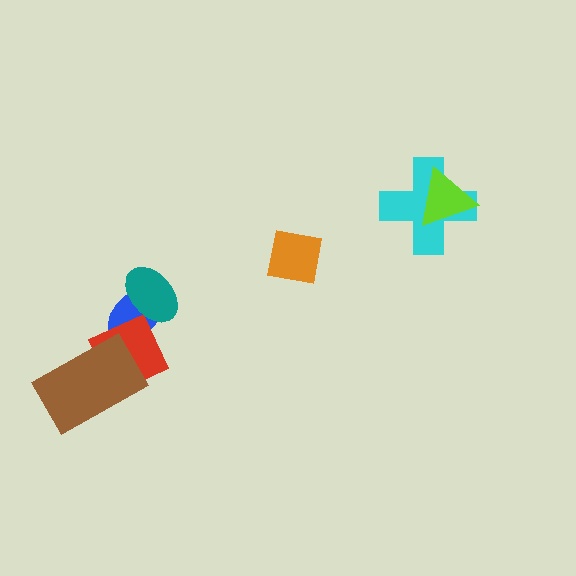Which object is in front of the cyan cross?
The lime triangle is in front of the cyan cross.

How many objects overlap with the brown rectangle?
1 object overlaps with the brown rectangle.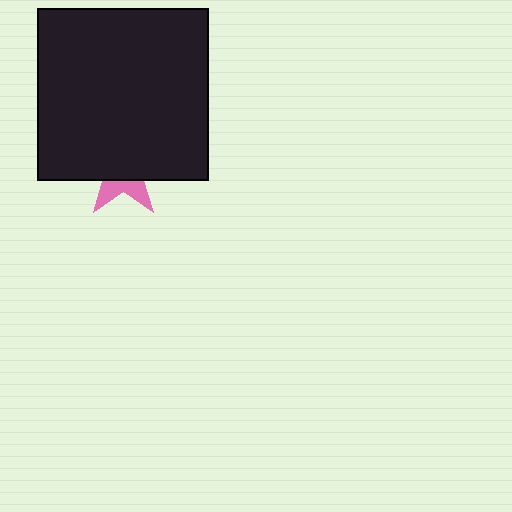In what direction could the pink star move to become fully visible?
The pink star could move down. That would shift it out from behind the black square entirely.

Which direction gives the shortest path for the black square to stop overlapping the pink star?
Moving up gives the shortest separation.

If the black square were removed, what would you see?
You would see the complete pink star.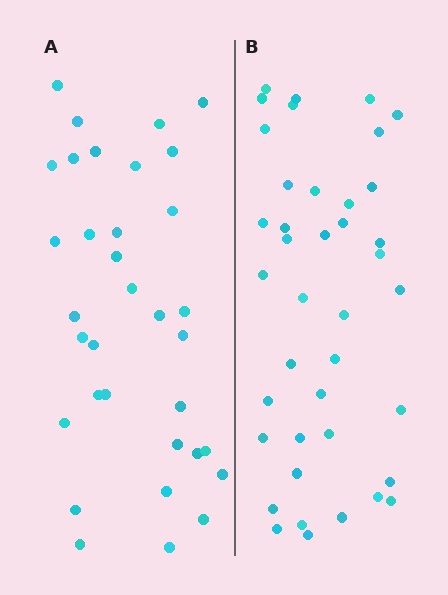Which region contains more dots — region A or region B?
Region B (the right region) has more dots.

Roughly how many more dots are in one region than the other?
Region B has about 6 more dots than region A.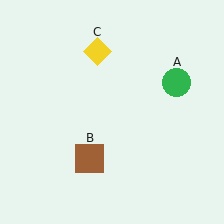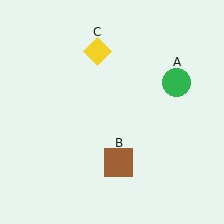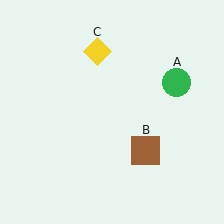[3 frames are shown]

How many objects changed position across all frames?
1 object changed position: brown square (object B).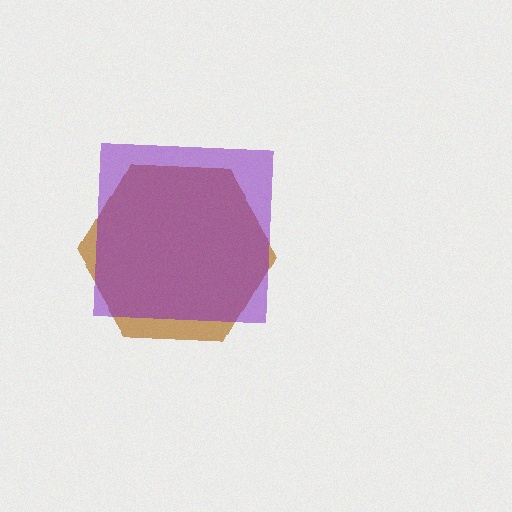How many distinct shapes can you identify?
There are 2 distinct shapes: a brown hexagon, a purple square.